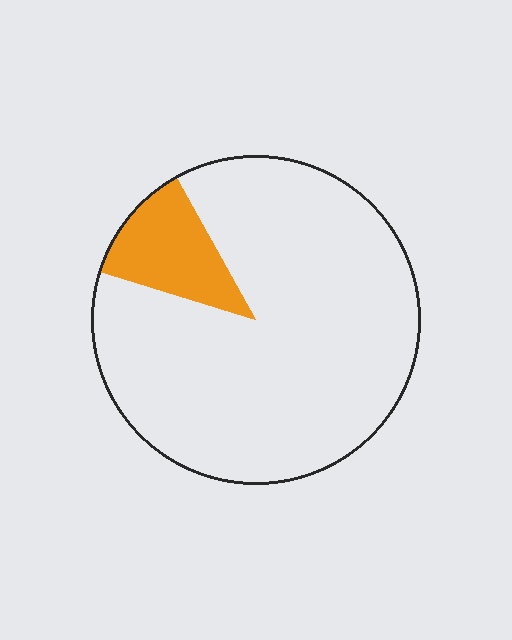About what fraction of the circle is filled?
About one eighth (1/8).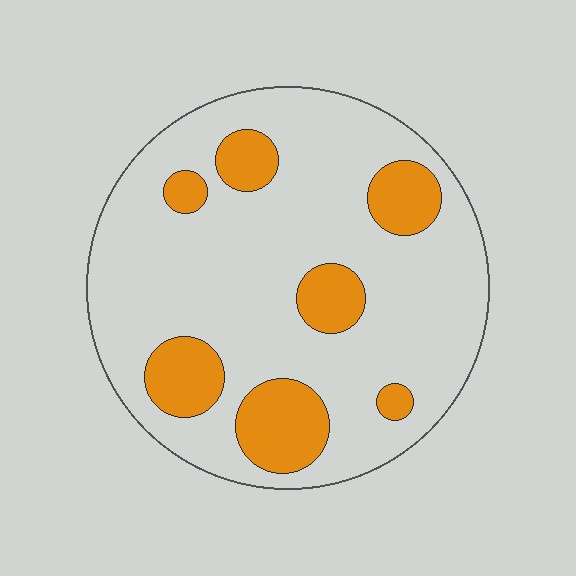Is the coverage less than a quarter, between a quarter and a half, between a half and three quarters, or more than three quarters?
Less than a quarter.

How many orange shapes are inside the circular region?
7.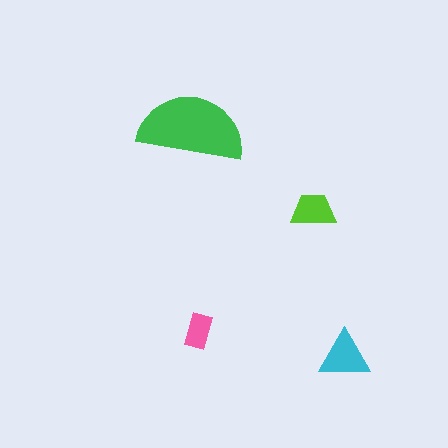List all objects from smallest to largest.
The pink rectangle, the lime trapezoid, the cyan triangle, the green semicircle.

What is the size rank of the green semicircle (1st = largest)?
1st.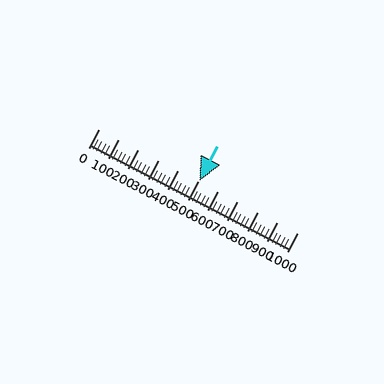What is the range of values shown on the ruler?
The ruler shows values from 0 to 1000.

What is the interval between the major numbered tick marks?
The major tick marks are spaced 100 units apart.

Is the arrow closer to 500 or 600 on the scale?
The arrow is closer to 500.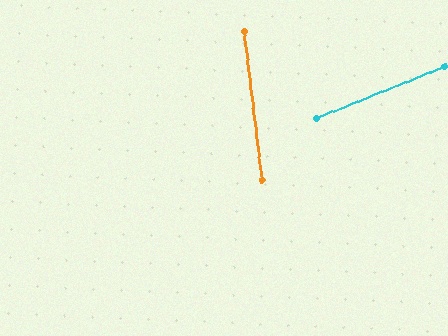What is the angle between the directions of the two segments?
Approximately 75 degrees.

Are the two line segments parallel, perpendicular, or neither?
Neither parallel nor perpendicular — they differ by about 75°.